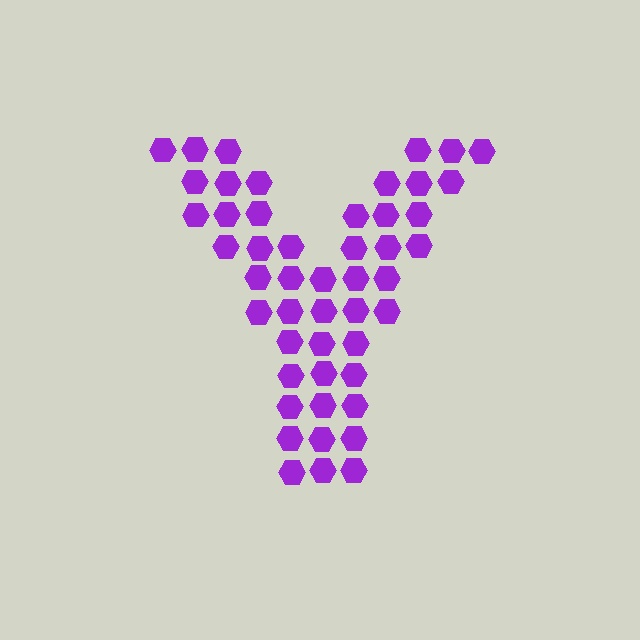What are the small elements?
The small elements are hexagons.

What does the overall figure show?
The overall figure shows the letter Y.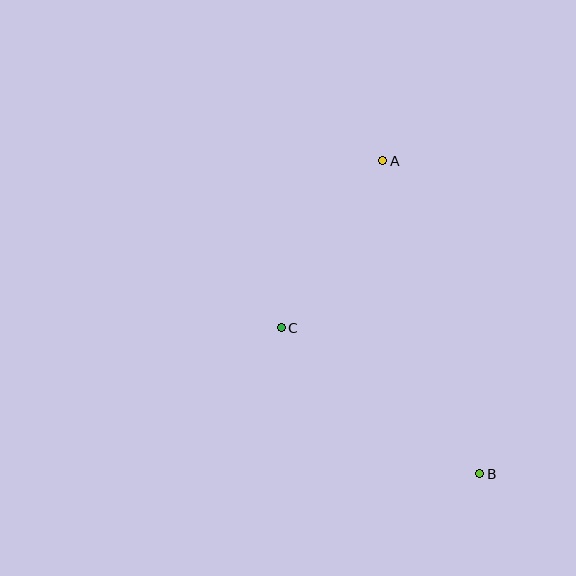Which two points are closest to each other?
Points A and C are closest to each other.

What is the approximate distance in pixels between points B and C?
The distance between B and C is approximately 246 pixels.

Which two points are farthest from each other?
Points A and B are farthest from each other.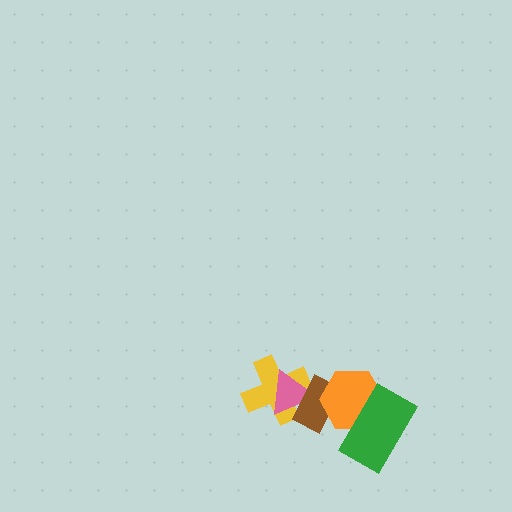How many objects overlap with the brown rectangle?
3 objects overlap with the brown rectangle.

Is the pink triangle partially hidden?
Yes, it is partially covered by another shape.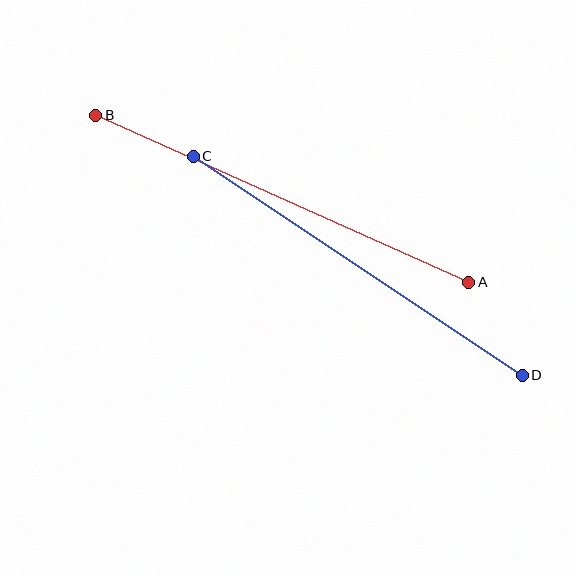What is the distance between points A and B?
The distance is approximately 409 pixels.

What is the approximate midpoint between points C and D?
The midpoint is at approximately (358, 266) pixels.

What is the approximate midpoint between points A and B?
The midpoint is at approximately (282, 199) pixels.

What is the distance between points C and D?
The distance is approximately 395 pixels.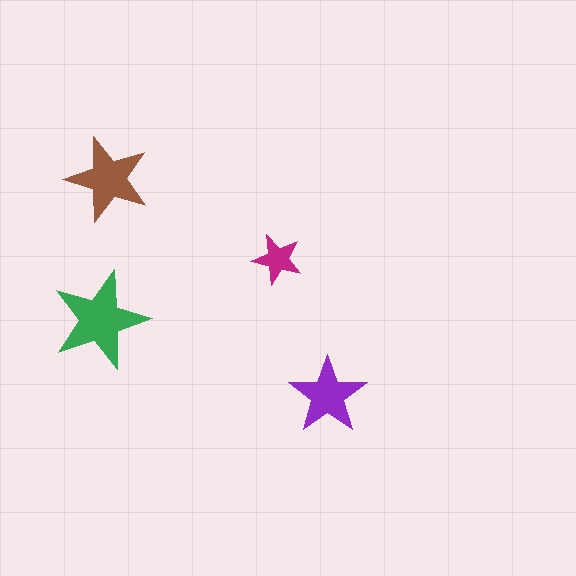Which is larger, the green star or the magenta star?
The green one.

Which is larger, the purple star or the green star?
The green one.